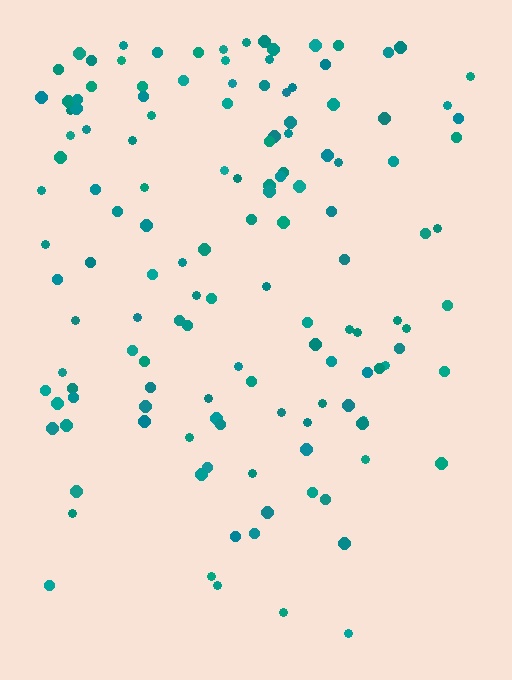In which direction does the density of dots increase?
From bottom to top, with the top side densest.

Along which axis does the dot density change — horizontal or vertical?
Vertical.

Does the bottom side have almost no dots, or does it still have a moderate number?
Still a moderate number, just noticeably fewer than the top.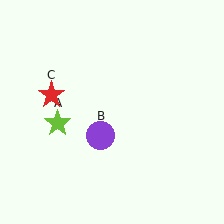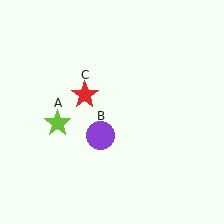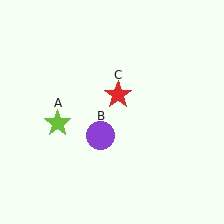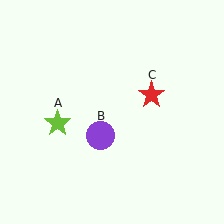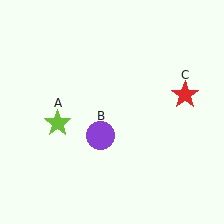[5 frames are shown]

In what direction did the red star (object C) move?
The red star (object C) moved right.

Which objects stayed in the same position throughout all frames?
Lime star (object A) and purple circle (object B) remained stationary.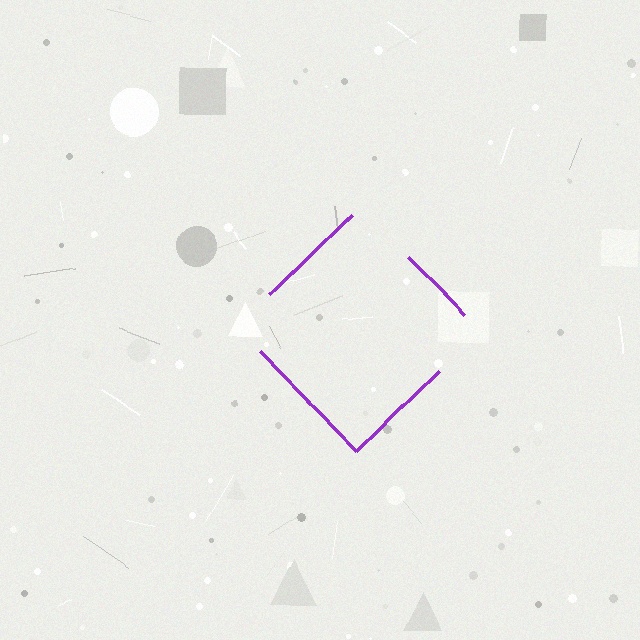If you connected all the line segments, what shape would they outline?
They would outline a diamond.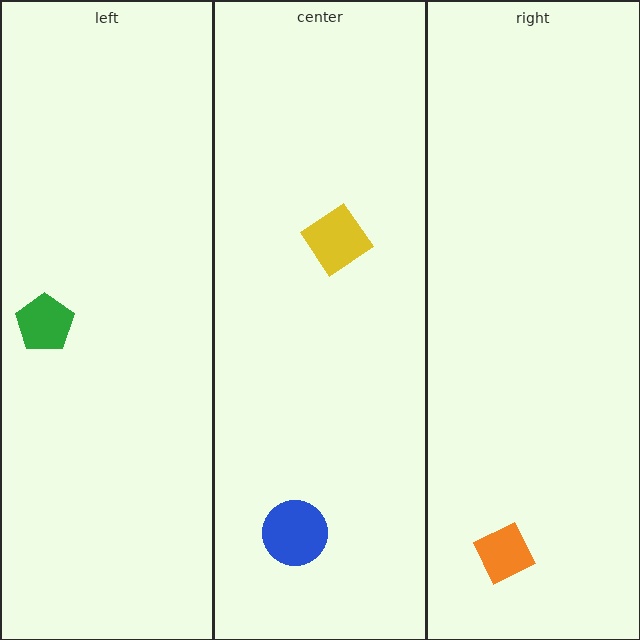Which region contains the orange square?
The right region.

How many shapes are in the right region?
1.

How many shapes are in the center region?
2.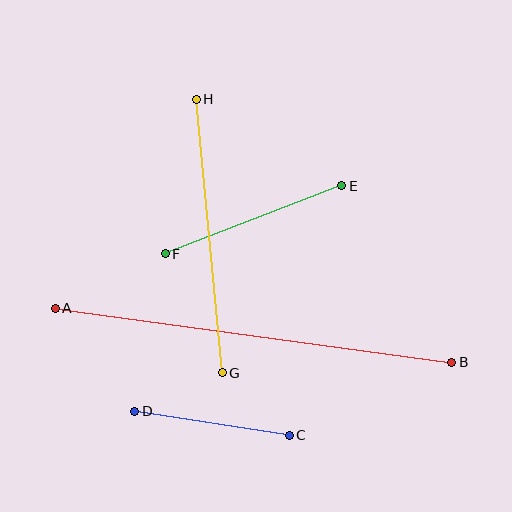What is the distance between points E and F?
The distance is approximately 189 pixels.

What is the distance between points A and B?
The distance is approximately 400 pixels.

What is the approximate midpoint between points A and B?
The midpoint is at approximately (253, 335) pixels.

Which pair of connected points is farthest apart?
Points A and B are farthest apart.